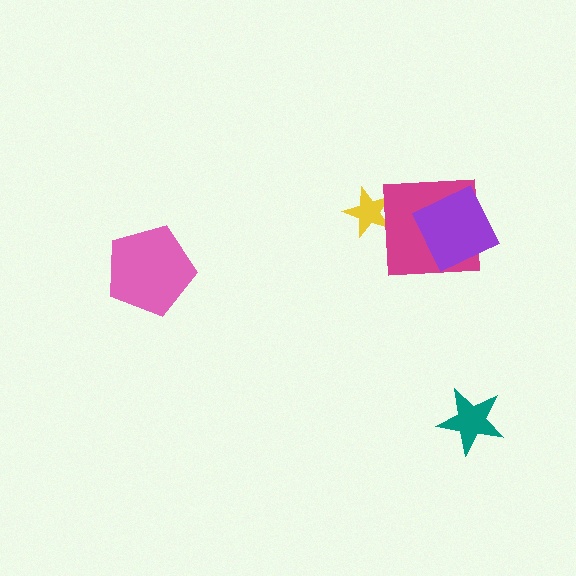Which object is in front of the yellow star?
The magenta square is in front of the yellow star.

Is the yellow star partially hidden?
Yes, it is partially covered by another shape.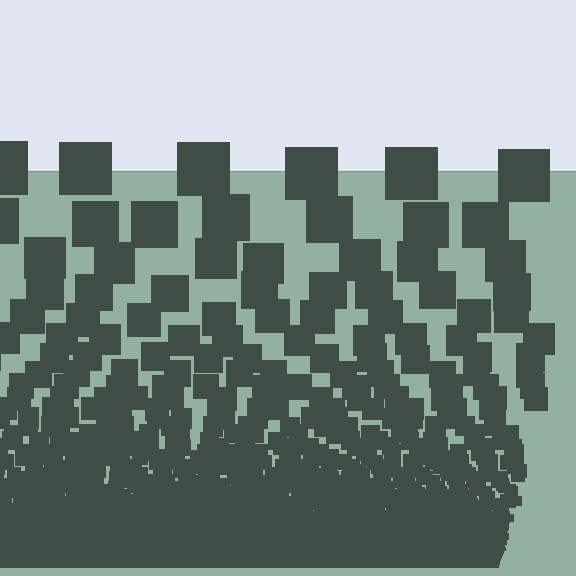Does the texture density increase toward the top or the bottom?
Density increases toward the bottom.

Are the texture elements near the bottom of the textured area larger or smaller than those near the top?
Smaller. The gradient is inverted — elements near the bottom are smaller and denser.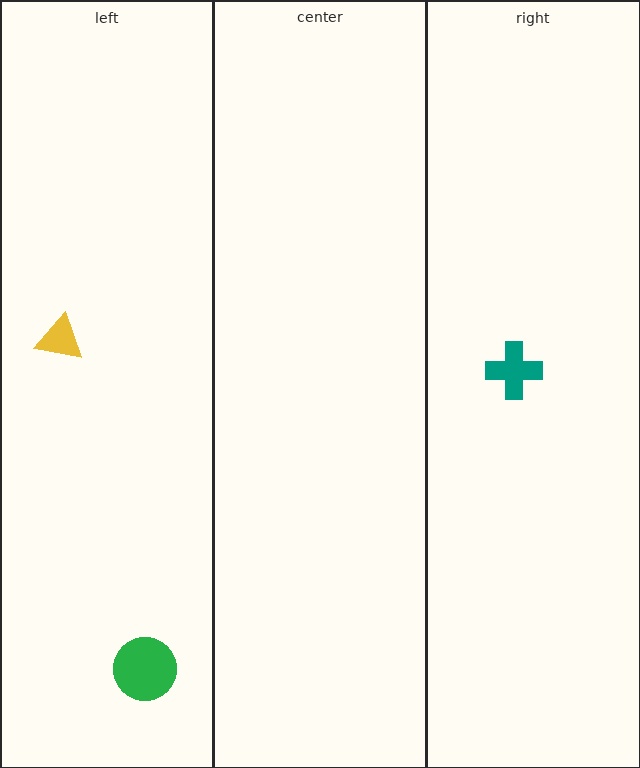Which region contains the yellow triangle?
The left region.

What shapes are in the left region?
The yellow triangle, the green circle.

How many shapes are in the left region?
2.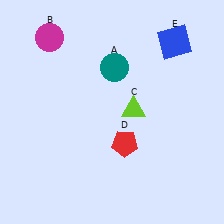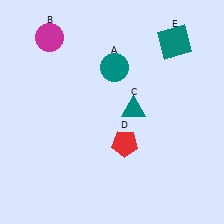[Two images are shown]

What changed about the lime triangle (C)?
In Image 1, C is lime. In Image 2, it changed to teal.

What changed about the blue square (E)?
In Image 1, E is blue. In Image 2, it changed to teal.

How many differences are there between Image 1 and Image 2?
There are 2 differences between the two images.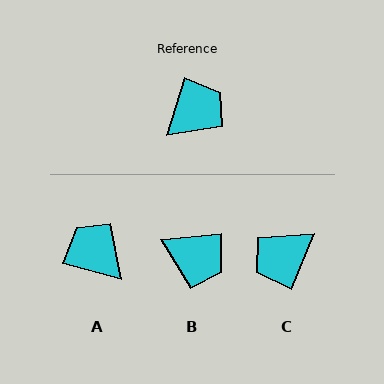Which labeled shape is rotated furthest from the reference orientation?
C, about 175 degrees away.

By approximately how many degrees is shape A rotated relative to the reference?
Approximately 92 degrees counter-clockwise.